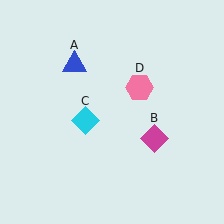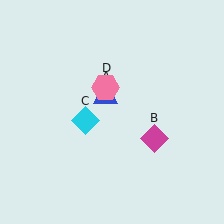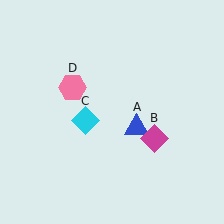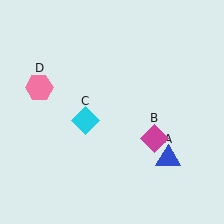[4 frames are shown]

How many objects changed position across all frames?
2 objects changed position: blue triangle (object A), pink hexagon (object D).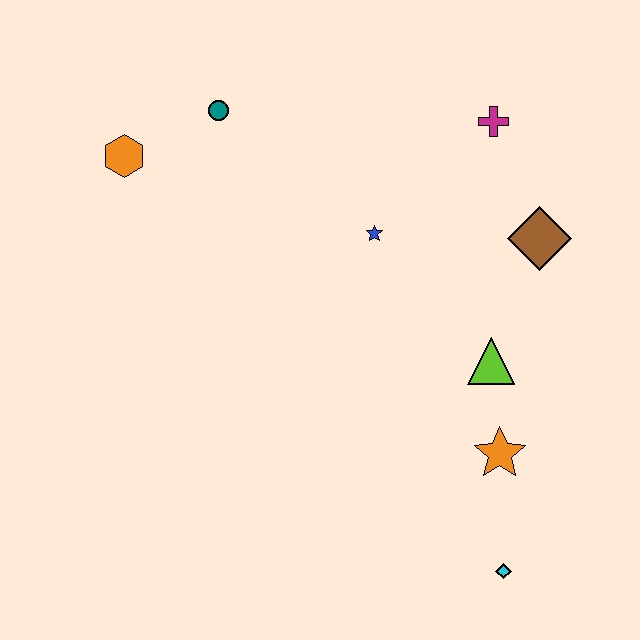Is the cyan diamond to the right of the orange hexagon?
Yes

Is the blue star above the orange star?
Yes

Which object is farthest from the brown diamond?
The orange hexagon is farthest from the brown diamond.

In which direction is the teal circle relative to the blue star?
The teal circle is to the left of the blue star.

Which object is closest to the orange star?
The lime triangle is closest to the orange star.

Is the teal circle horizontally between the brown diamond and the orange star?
No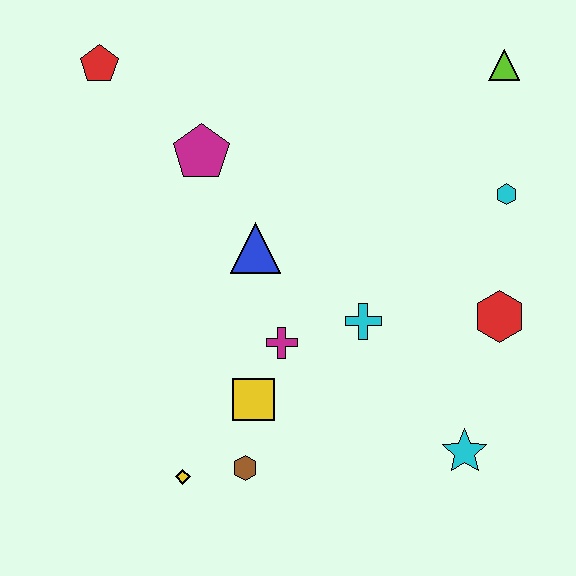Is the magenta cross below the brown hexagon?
No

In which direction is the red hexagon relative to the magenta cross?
The red hexagon is to the right of the magenta cross.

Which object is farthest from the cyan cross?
The red pentagon is farthest from the cyan cross.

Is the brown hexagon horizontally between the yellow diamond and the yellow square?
Yes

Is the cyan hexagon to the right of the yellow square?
Yes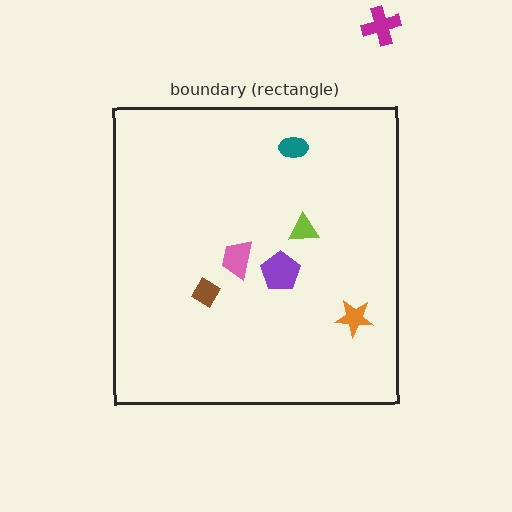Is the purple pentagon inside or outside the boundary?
Inside.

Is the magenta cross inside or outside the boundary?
Outside.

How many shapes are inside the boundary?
6 inside, 1 outside.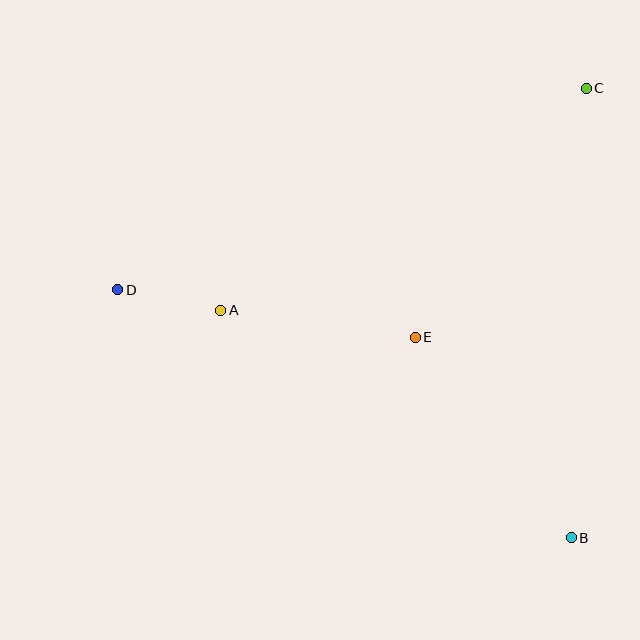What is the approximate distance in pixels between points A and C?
The distance between A and C is approximately 427 pixels.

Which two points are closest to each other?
Points A and D are closest to each other.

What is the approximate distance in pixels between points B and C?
The distance between B and C is approximately 449 pixels.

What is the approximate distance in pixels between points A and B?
The distance between A and B is approximately 418 pixels.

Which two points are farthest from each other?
Points B and D are farthest from each other.